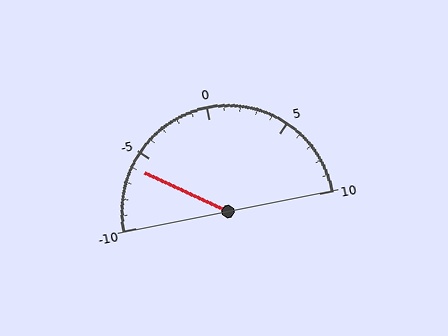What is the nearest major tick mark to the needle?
The nearest major tick mark is -5.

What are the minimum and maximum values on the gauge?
The gauge ranges from -10 to 10.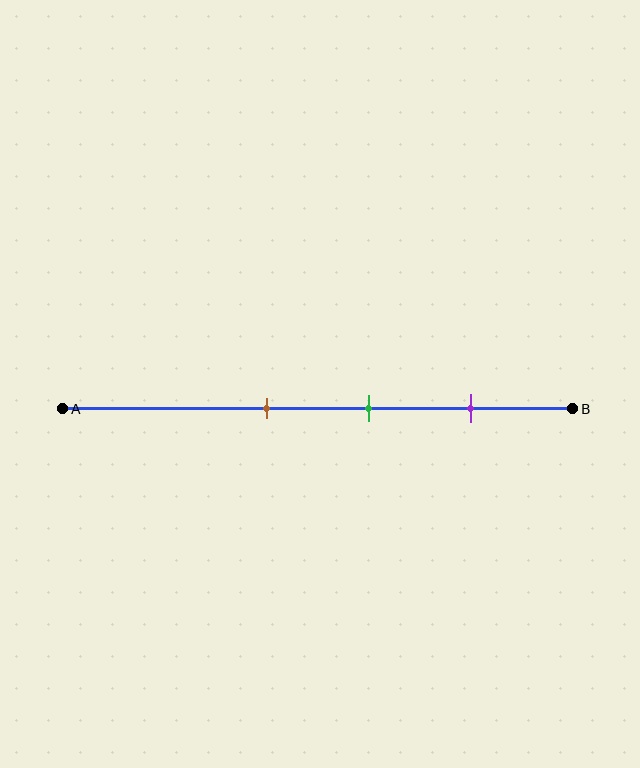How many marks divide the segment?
There are 3 marks dividing the segment.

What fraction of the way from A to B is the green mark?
The green mark is approximately 60% (0.6) of the way from A to B.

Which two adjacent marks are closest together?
The brown and green marks are the closest adjacent pair.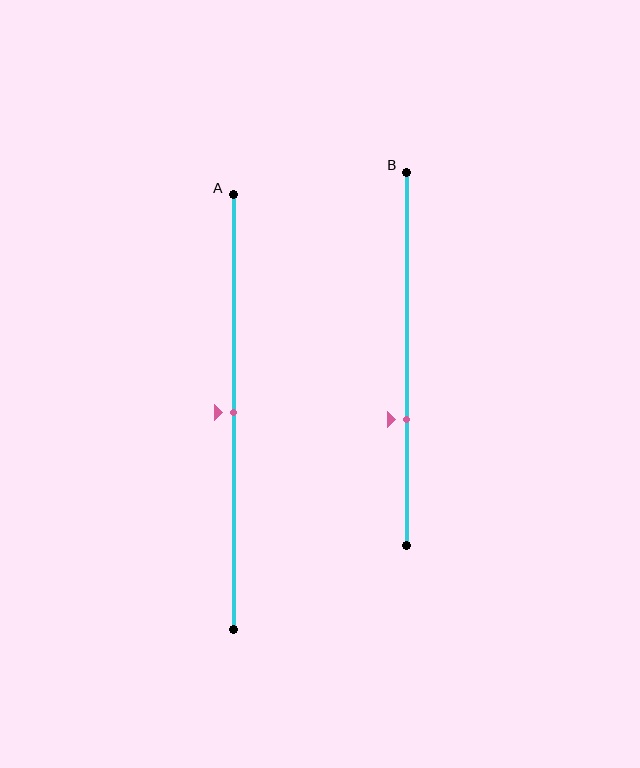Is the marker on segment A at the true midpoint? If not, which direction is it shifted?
Yes, the marker on segment A is at the true midpoint.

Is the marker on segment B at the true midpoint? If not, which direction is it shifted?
No, the marker on segment B is shifted downward by about 16% of the segment length.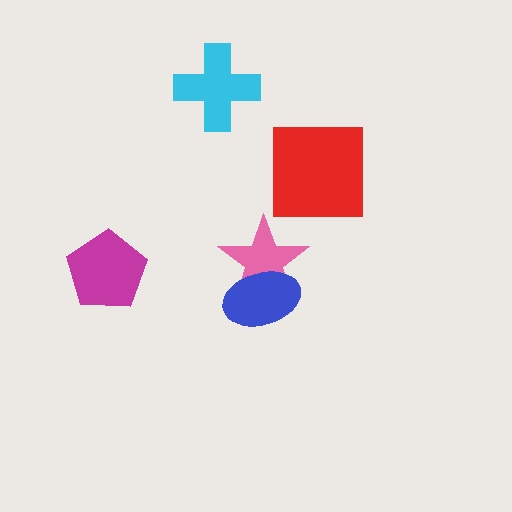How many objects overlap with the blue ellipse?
1 object overlaps with the blue ellipse.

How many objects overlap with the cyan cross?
0 objects overlap with the cyan cross.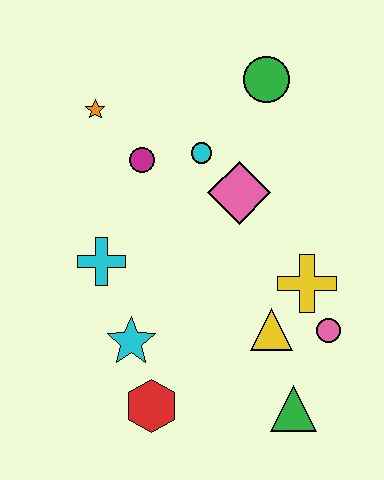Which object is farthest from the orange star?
The green triangle is farthest from the orange star.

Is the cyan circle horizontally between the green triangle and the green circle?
No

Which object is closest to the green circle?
The cyan circle is closest to the green circle.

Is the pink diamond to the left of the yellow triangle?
Yes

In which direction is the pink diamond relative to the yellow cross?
The pink diamond is above the yellow cross.